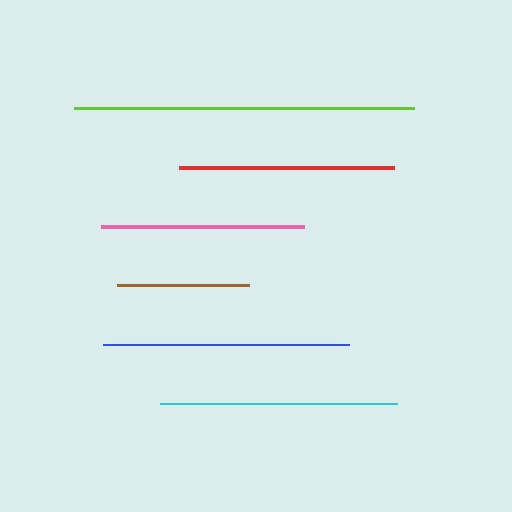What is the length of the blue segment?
The blue segment is approximately 246 pixels long.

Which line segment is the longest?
The lime line is the longest at approximately 341 pixels.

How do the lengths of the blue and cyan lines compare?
The blue and cyan lines are approximately the same length.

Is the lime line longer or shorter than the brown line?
The lime line is longer than the brown line.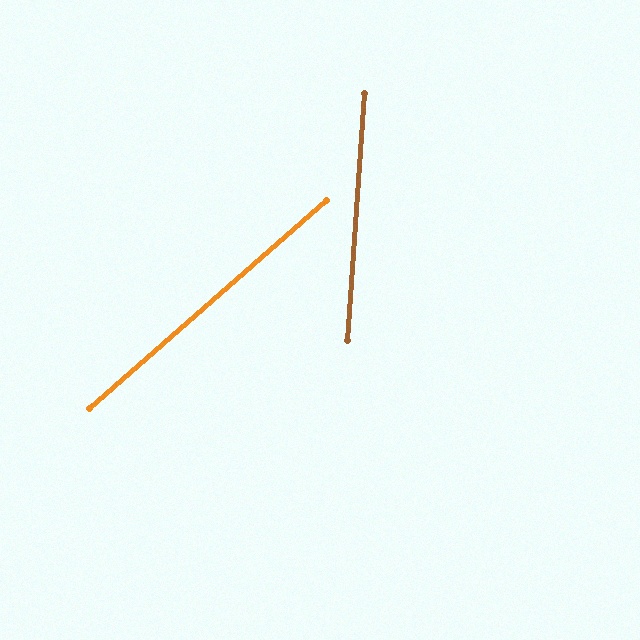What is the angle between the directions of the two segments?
Approximately 45 degrees.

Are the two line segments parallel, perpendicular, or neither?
Neither parallel nor perpendicular — they differ by about 45°.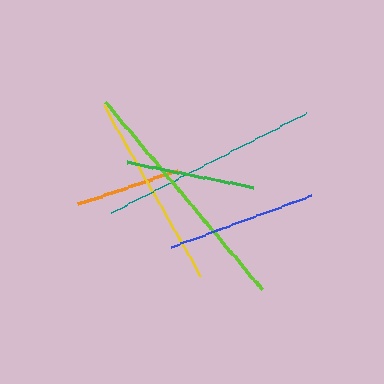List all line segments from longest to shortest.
From longest to shortest: lime, teal, yellow, blue, green, orange.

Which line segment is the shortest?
The orange line is the shortest at approximately 105 pixels.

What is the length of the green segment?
The green segment is approximately 129 pixels long.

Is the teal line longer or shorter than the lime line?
The lime line is longer than the teal line.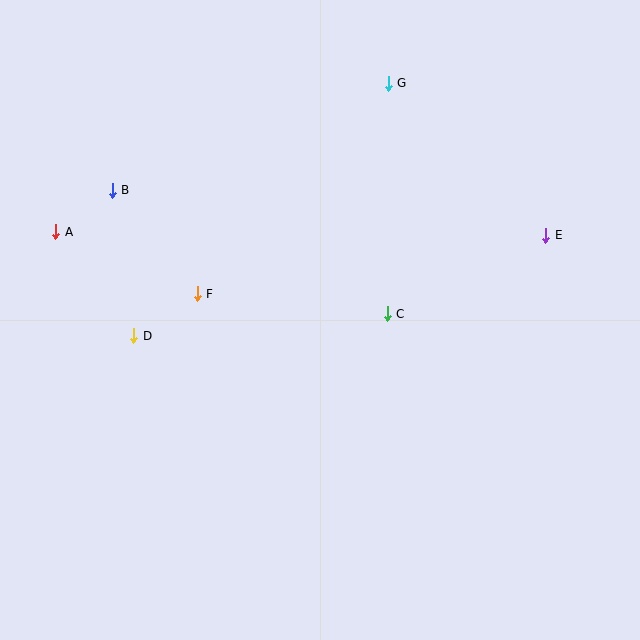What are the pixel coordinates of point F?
Point F is at (197, 294).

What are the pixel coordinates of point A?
Point A is at (56, 232).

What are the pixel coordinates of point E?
Point E is at (546, 235).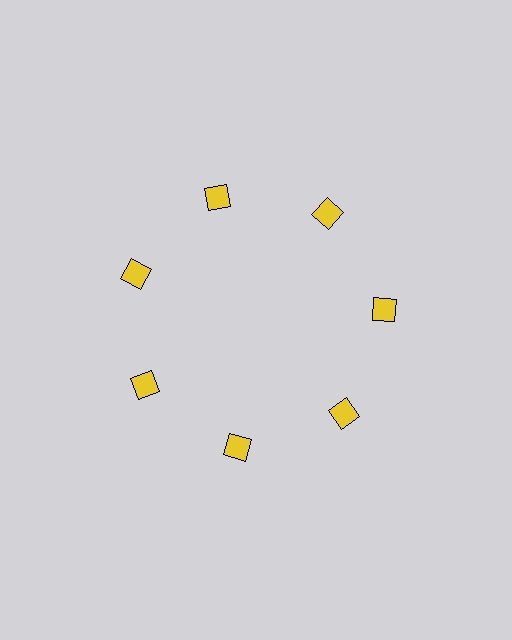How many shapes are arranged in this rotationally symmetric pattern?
There are 7 shapes, arranged in 7 groups of 1.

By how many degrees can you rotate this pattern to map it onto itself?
The pattern maps onto itself every 51 degrees of rotation.